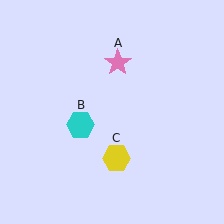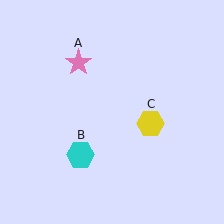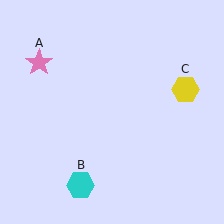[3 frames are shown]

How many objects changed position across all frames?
3 objects changed position: pink star (object A), cyan hexagon (object B), yellow hexagon (object C).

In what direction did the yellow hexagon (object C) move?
The yellow hexagon (object C) moved up and to the right.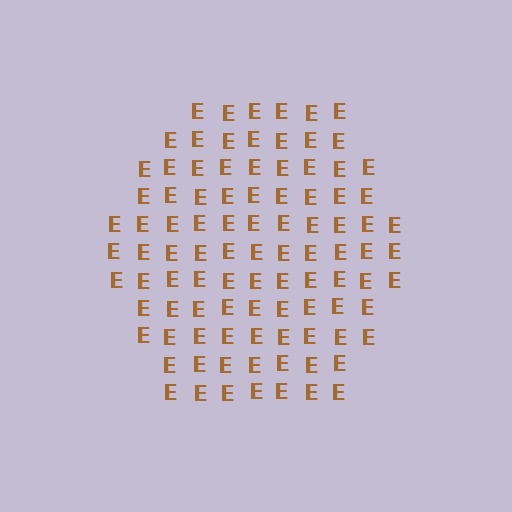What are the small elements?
The small elements are letter E's.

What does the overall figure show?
The overall figure shows a hexagon.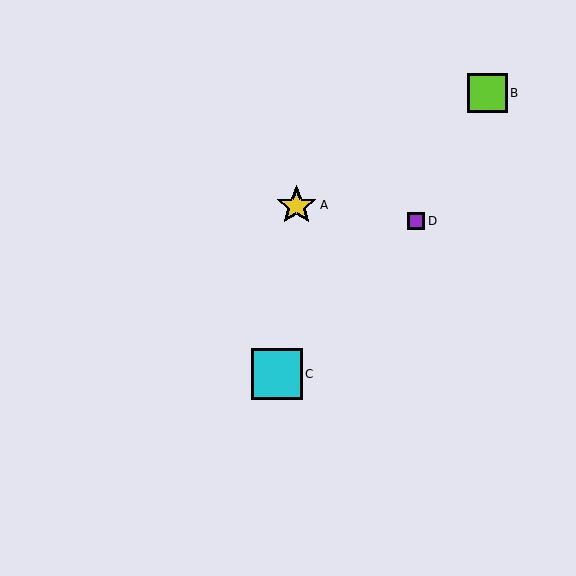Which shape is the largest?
The cyan square (labeled C) is the largest.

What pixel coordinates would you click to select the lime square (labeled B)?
Click at (488, 93) to select the lime square B.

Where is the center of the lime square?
The center of the lime square is at (488, 93).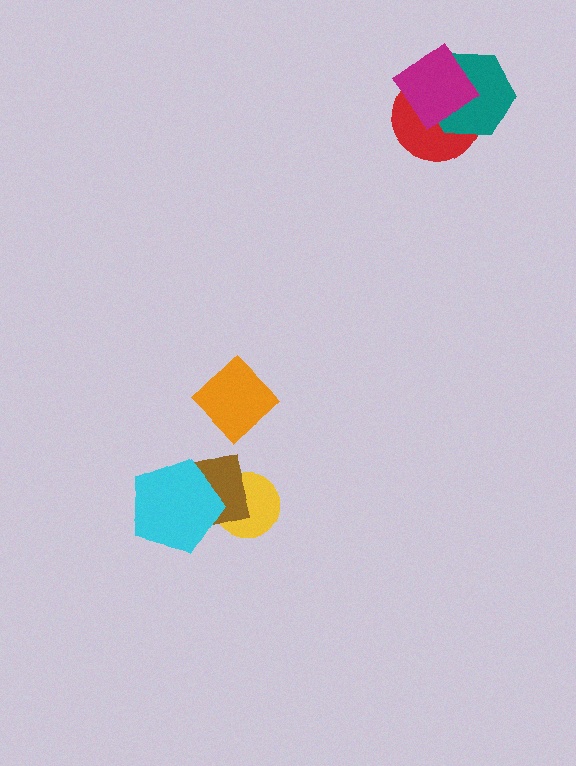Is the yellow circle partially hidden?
Yes, it is partially covered by another shape.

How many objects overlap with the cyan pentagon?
2 objects overlap with the cyan pentagon.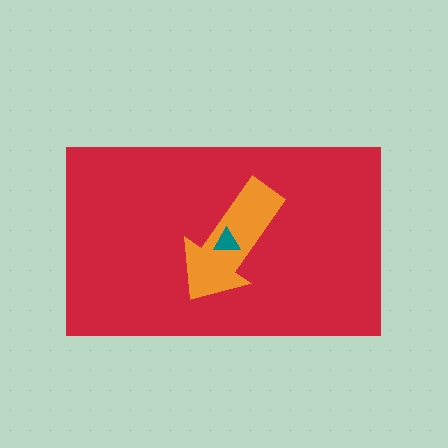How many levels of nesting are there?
3.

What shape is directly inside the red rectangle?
The orange arrow.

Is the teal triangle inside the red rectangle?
Yes.